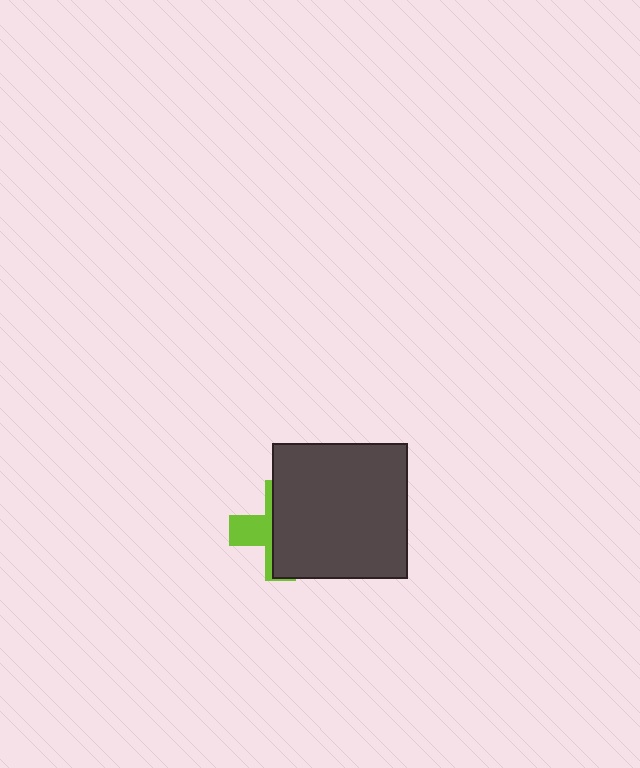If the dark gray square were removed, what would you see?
You would see the complete lime cross.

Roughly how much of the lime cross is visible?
A small part of it is visible (roughly 33%).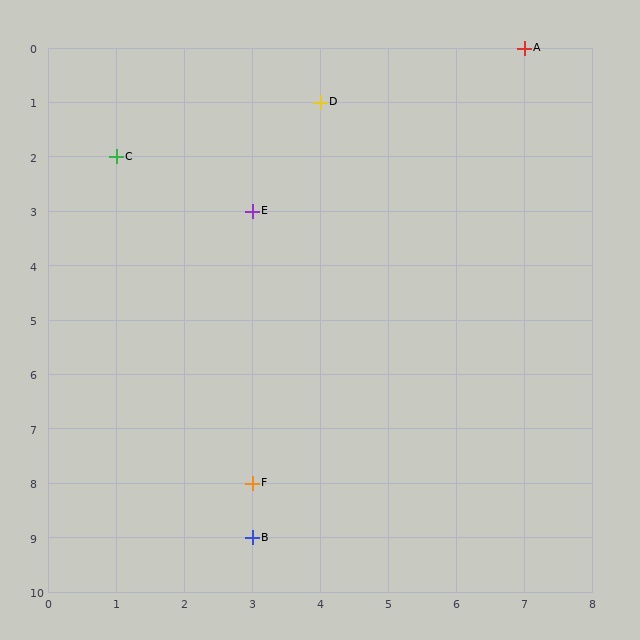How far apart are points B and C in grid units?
Points B and C are 2 columns and 7 rows apart (about 7.3 grid units diagonally).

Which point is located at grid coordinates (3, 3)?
Point E is at (3, 3).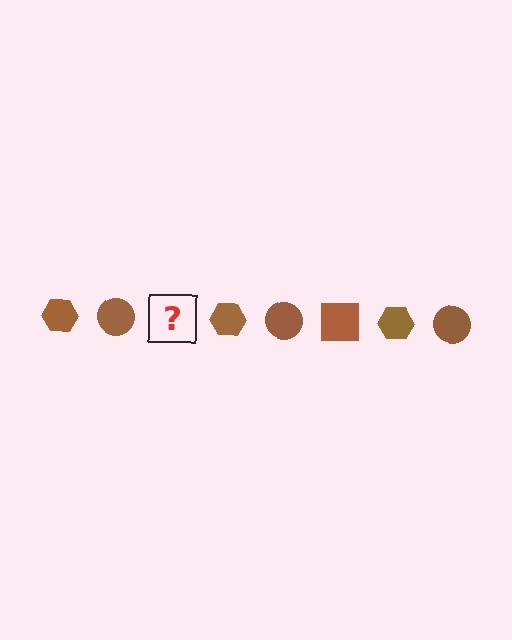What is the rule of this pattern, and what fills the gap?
The rule is that the pattern cycles through hexagon, circle, square shapes in brown. The gap should be filled with a brown square.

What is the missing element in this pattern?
The missing element is a brown square.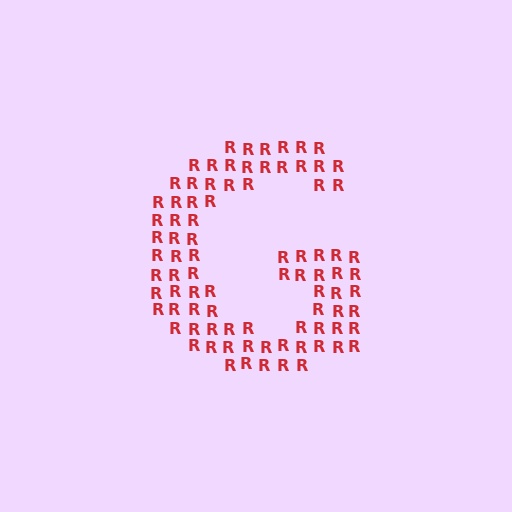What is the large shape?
The large shape is the letter G.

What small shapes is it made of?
It is made of small letter R's.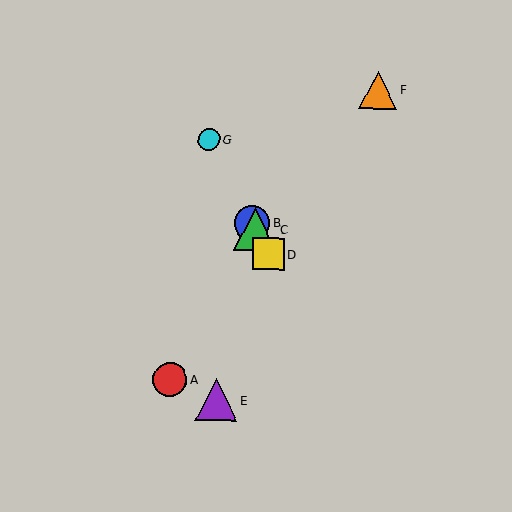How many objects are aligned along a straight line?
4 objects (B, C, D, G) are aligned along a straight line.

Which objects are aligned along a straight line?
Objects B, C, D, G are aligned along a straight line.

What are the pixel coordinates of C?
Object C is at (255, 229).